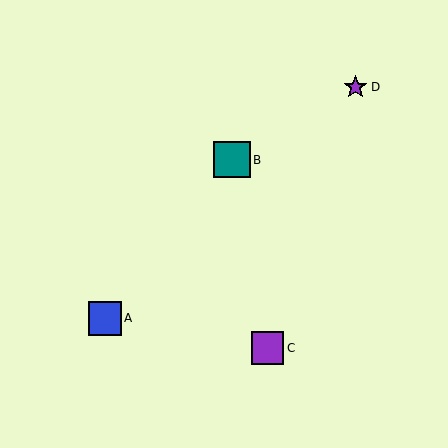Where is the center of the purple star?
The center of the purple star is at (356, 87).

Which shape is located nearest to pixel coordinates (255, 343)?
The purple square (labeled C) at (267, 348) is nearest to that location.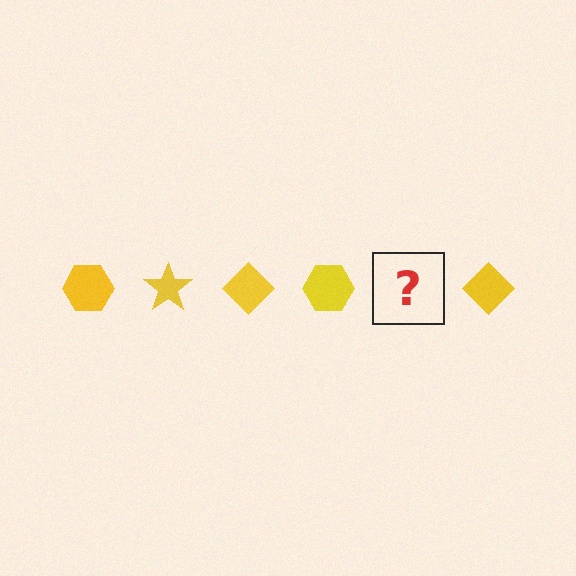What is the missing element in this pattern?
The missing element is a yellow star.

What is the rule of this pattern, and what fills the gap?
The rule is that the pattern cycles through hexagon, star, diamond shapes in yellow. The gap should be filled with a yellow star.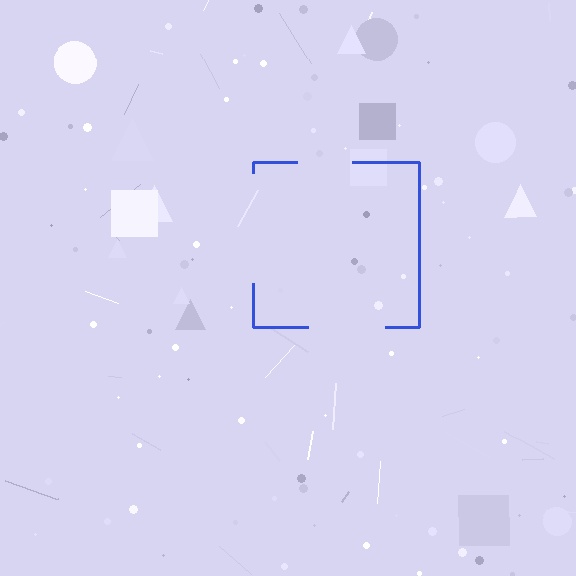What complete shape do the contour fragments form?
The contour fragments form a square.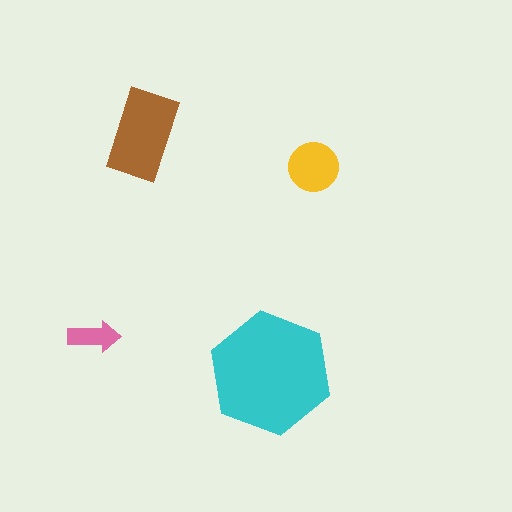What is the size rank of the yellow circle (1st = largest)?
3rd.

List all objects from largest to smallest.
The cyan hexagon, the brown rectangle, the yellow circle, the pink arrow.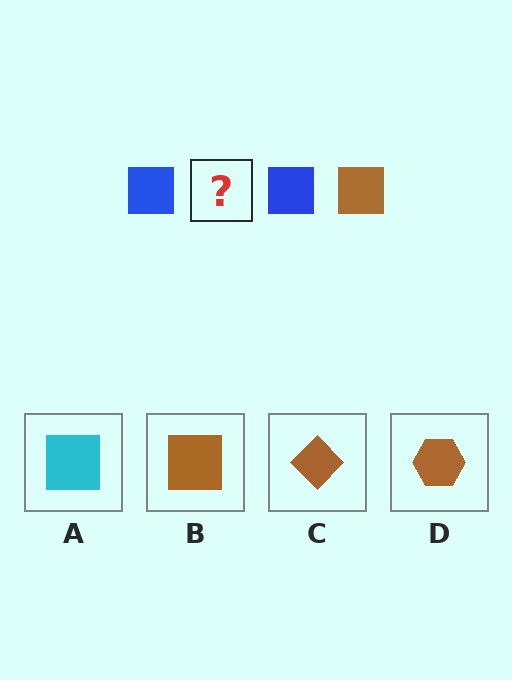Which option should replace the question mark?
Option B.